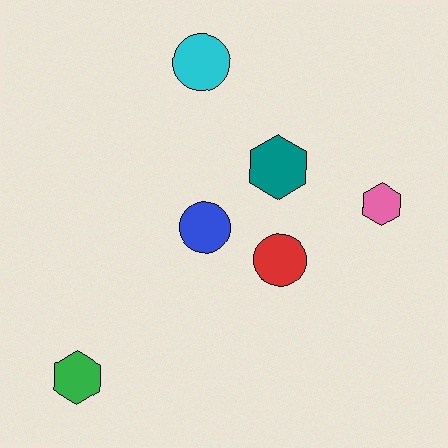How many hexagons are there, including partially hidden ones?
There are 3 hexagons.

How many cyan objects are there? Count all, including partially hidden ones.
There is 1 cyan object.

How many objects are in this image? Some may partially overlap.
There are 6 objects.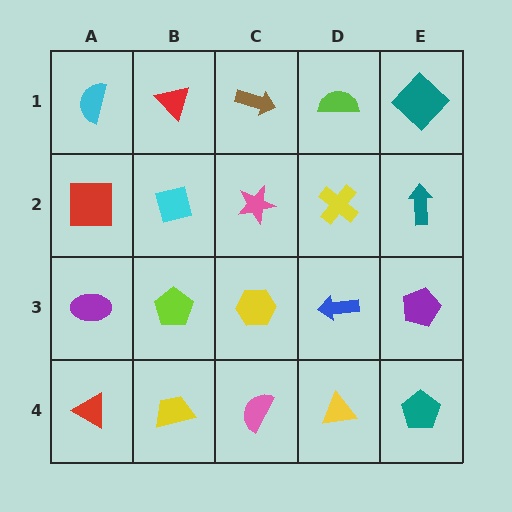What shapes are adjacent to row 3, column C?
A pink star (row 2, column C), a pink semicircle (row 4, column C), a lime pentagon (row 3, column B), a blue arrow (row 3, column D).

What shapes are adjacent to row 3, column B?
A cyan square (row 2, column B), a yellow trapezoid (row 4, column B), a purple ellipse (row 3, column A), a yellow hexagon (row 3, column C).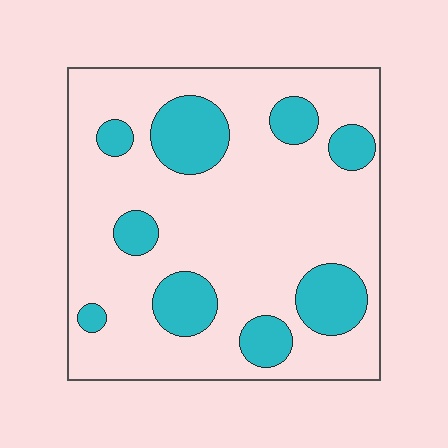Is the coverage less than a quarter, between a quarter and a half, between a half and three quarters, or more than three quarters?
Less than a quarter.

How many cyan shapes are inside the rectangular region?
9.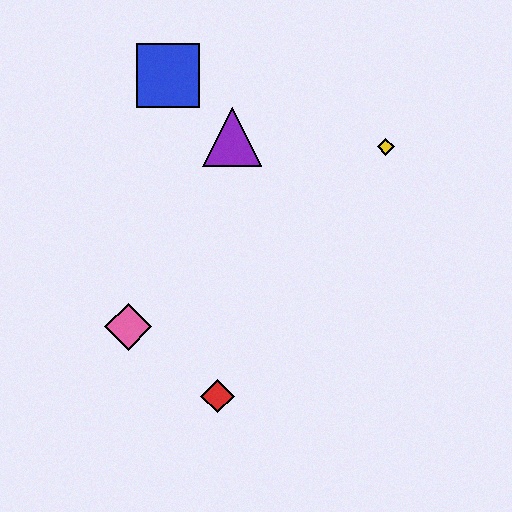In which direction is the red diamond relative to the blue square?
The red diamond is below the blue square.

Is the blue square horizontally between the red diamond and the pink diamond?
Yes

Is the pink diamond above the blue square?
No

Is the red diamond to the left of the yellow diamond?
Yes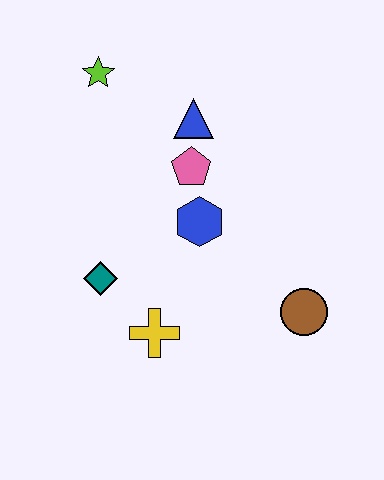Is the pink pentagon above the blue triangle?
No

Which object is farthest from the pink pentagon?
The brown circle is farthest from the pink pentagon.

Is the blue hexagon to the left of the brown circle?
Yes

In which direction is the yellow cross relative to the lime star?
The yellow cross is below the lime star.